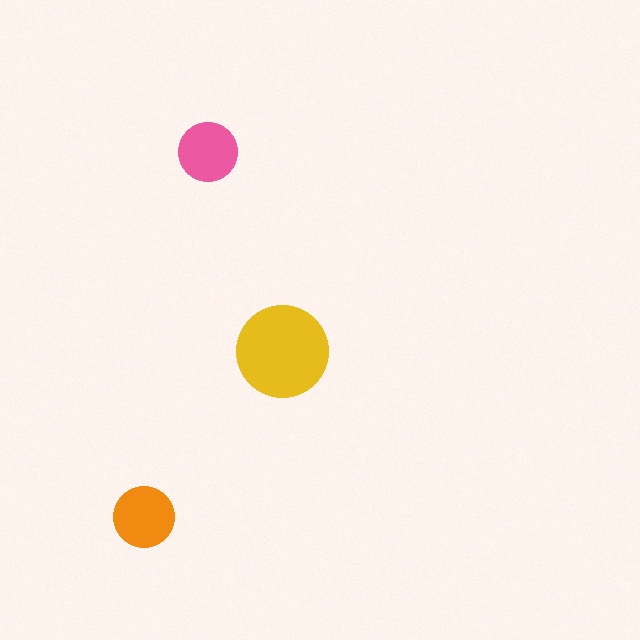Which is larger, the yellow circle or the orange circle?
The yellow one.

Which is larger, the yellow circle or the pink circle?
The yellow one.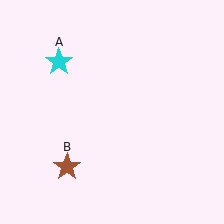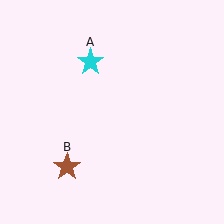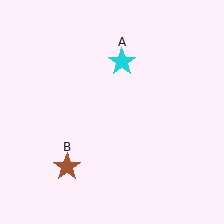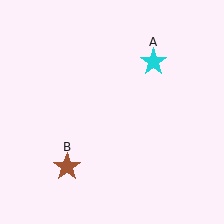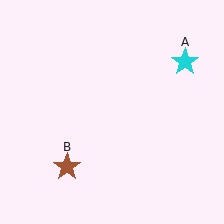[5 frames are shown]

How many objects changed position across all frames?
1 object changed position: cyan star (object A).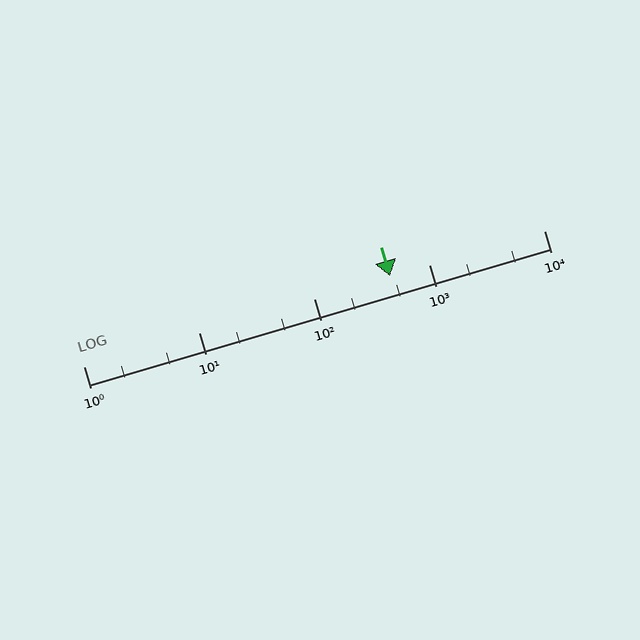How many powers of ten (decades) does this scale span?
The scale spans 4 decades, from 1 to 10000.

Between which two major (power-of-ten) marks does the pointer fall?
The pointer is between 100 and 1000.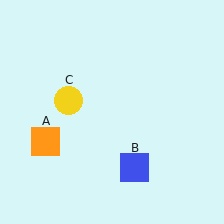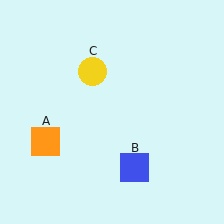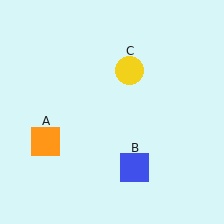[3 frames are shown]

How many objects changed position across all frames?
1 object changed position: yellow circle (object C).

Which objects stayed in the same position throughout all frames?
Orange square (object A) and blue square (object B) remained stationary.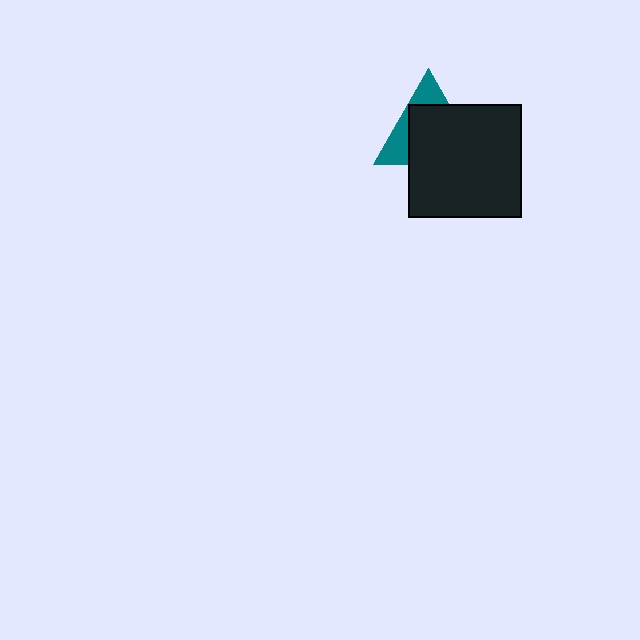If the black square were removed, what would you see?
You would see the complete teal triangle.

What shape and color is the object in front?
The object in front is a black square.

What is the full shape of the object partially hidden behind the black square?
The partially hidden object is a teal triangle.